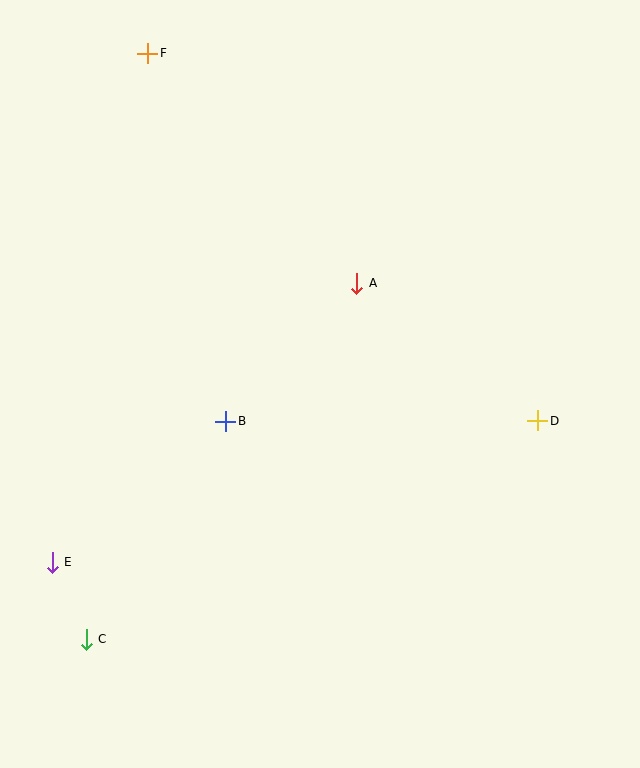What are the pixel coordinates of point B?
Point B is at (226, 421).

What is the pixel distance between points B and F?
The distance between B and F is 376 pixels.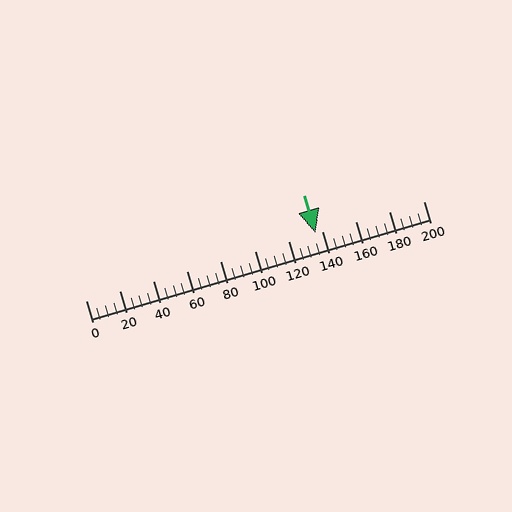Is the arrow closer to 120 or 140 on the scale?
The arrow is closer to 140.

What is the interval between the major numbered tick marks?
The major tick marks are spaced 20 units apart.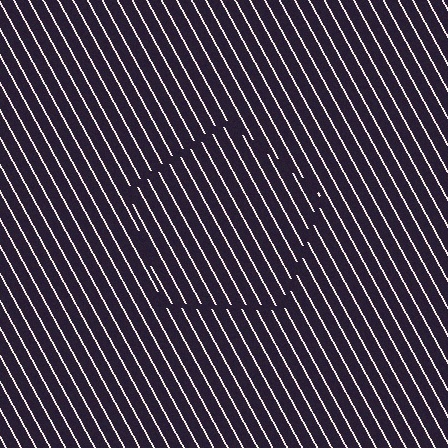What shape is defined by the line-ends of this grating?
An illusory pentagon. The interior of the shape contains the same grating, shifted by half a period — the contour is defined by the phase discontinuity where line-ends from the inner and outer gratings abut.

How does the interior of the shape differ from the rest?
The interior of the shape contains the same grating, shifted by half a period — the contour is defined by the phase discontinuity where line-ends from the inner and outer gratings abut.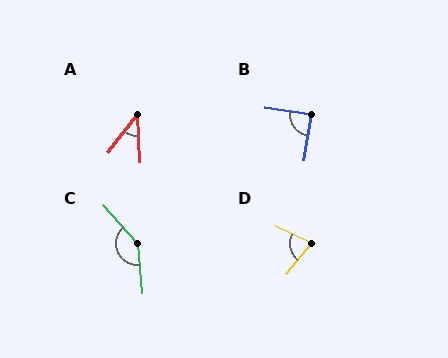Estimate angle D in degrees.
Approximately 76 degrees.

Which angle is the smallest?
A, at approximately 41 degrees.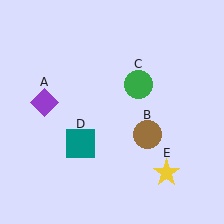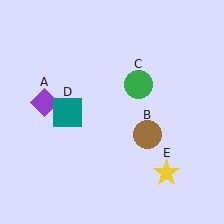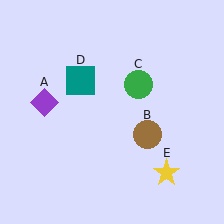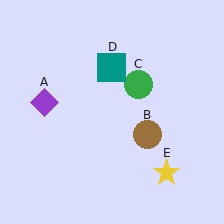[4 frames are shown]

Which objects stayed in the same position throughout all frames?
Purple diamond (object A) and brown circle (object B) and green circle (object C) and yellow star (object E) remained stationary.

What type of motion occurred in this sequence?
The teal square (object D) rotated clockwise around the center of the scene.